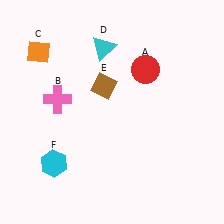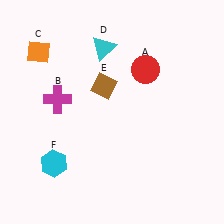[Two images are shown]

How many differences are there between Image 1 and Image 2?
There is 1 difference between the two images.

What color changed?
The cross (B) changed from pink in Image 1 to magenta in Image 2.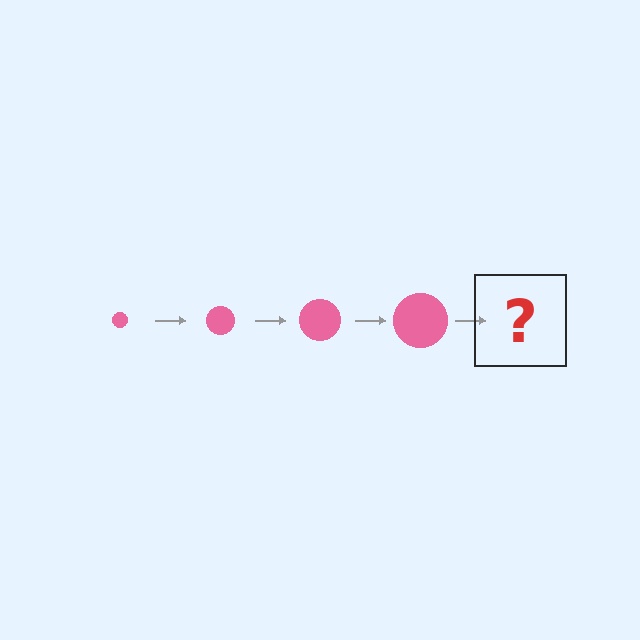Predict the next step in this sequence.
The next step is a pink circle, larger than the previous one.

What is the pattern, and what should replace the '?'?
The pattern is that the circle gets progressively larger each step. The '?' should be a pink circle, larger than the previous one.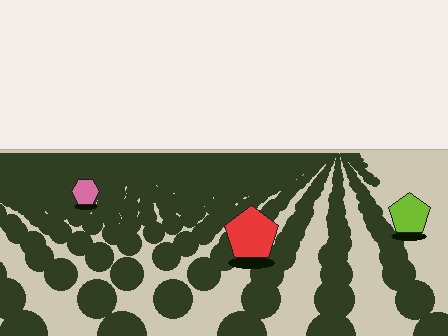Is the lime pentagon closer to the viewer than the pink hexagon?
Yes. The lime pentagon is closer — you can tell from the texture gradient: the ground texture is coarser near it.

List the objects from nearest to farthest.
From nearest to farthest: the red pentagon, the lime pentagon, the pink hexagon.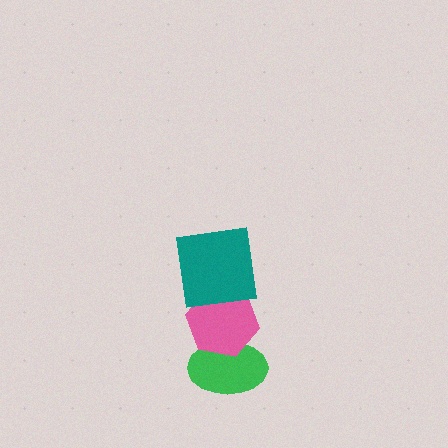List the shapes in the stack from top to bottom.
From top to bottom: the teal square, the pink hexagon, the green ellipse.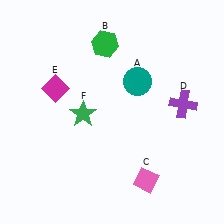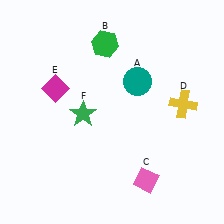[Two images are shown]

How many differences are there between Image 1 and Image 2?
There is 1 difference between the two images.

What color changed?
The cross (D) changed from purple in Image 1 to yellow in Image 2.